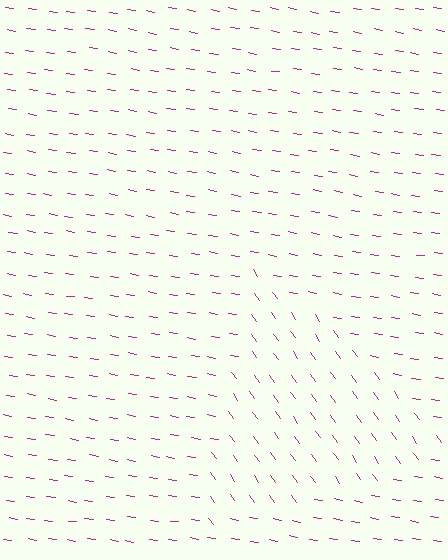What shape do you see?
I see a triangle.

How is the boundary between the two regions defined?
The boundary is defined purely by a change in line orientation (approximately 45 degrees difference). All lines are the same color and thickness.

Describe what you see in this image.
The image is filled with small magenta line segments. A triangle region in the image has lines oriented differently from the surrounding lines, creating a visible texture boundary.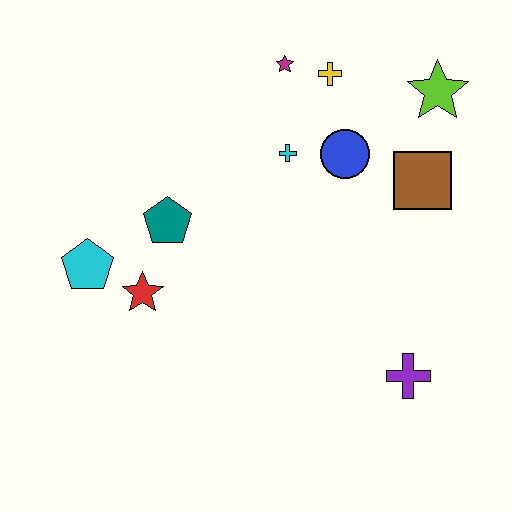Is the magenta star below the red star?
No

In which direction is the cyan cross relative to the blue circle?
The cyan cross is to the left of the blue circle.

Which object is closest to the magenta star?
The yellow cross is closest to the magenta star.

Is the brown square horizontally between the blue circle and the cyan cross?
No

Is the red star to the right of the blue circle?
No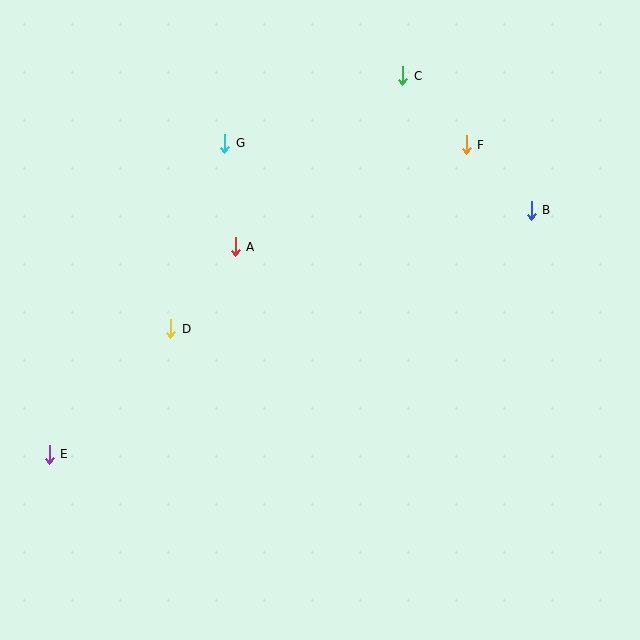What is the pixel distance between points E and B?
The distance between E and B is 541 pixels.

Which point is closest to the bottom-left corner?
Point E is closest to the bottom-left corner.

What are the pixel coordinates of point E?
Point E is at (49, 454).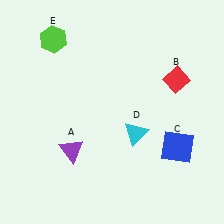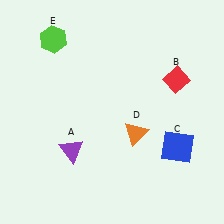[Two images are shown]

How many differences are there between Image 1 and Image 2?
There is 1 difference between the two images.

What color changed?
The triangle (D) changed from cyan in Image 1 to orange in Image 2.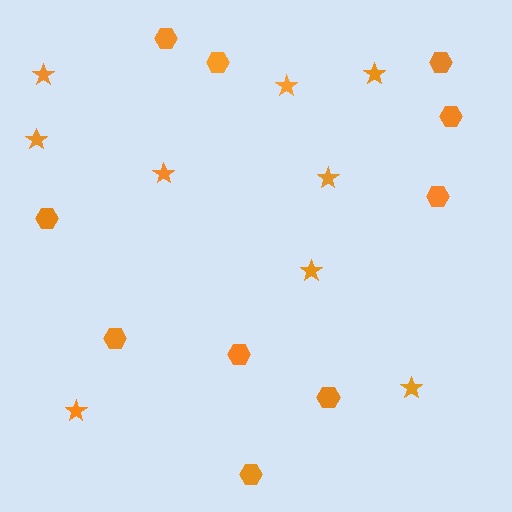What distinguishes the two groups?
There are 2 groups: one group of hexagons (10) and one group of stars (9).